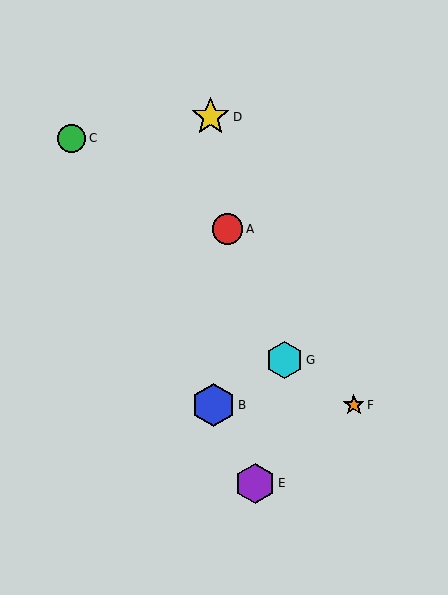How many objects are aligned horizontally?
2 objects (B, F) are aligned horizontally.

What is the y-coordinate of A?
Object A is at y≈229.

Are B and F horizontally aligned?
Yes, both are at y≈405.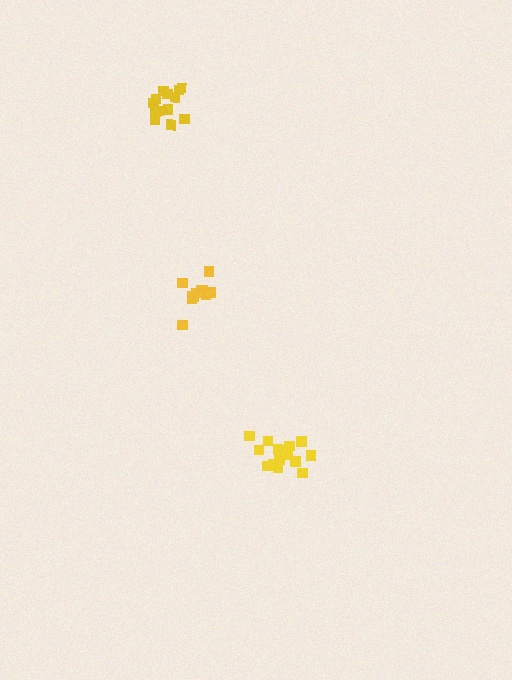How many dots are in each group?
Group 1: 14 dots, Group 2: 11 dots, Group 3: 13 dots (38 total).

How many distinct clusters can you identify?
There are 3 distinct clusters.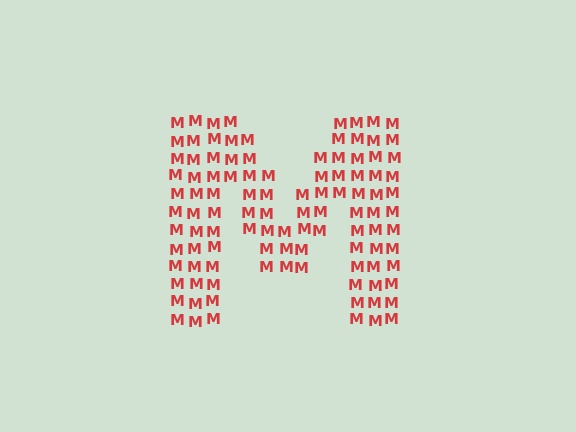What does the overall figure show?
The overall figure shows the letter M.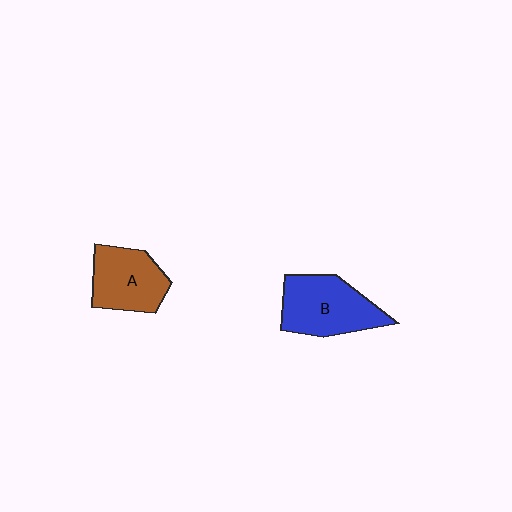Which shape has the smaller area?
Shape A (brown).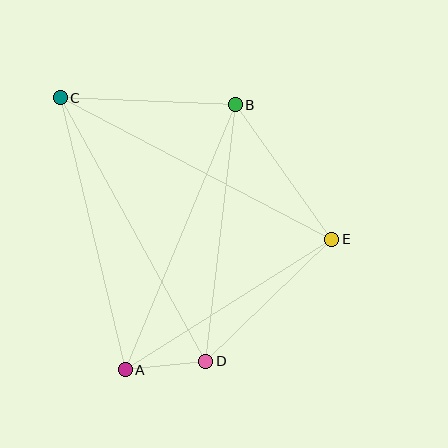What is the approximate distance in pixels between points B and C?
The distance between B and C is approximately 175 pixels.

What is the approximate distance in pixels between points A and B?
The distance between A and B is approximately 287 pixels.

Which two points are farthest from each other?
Points C and E are farthest from each other.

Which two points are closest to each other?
Points A and D are closest to each other.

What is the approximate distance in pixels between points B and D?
The distance between B and D is approximately 258 pixels.